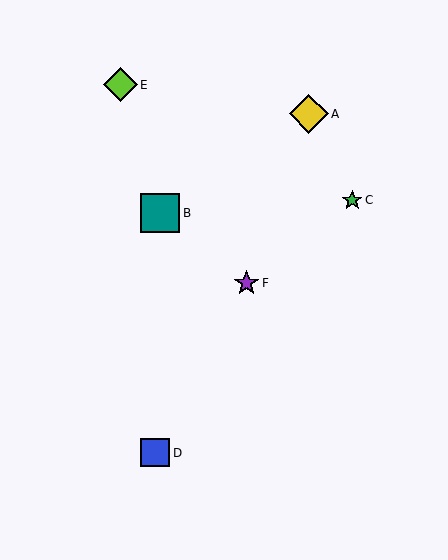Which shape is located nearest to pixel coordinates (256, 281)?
The purple star (labeled F) at (246, 283) is nearest to that location.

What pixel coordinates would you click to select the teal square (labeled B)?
Click at (160, 213) to select the teal square B.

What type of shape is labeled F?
Shape F is a purple star.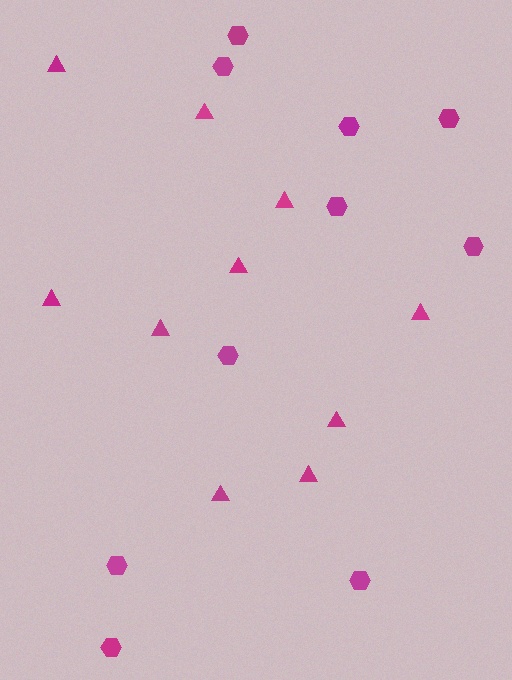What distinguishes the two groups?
There are 2 groups: one group of hexagons (10) and one group of triangles (10).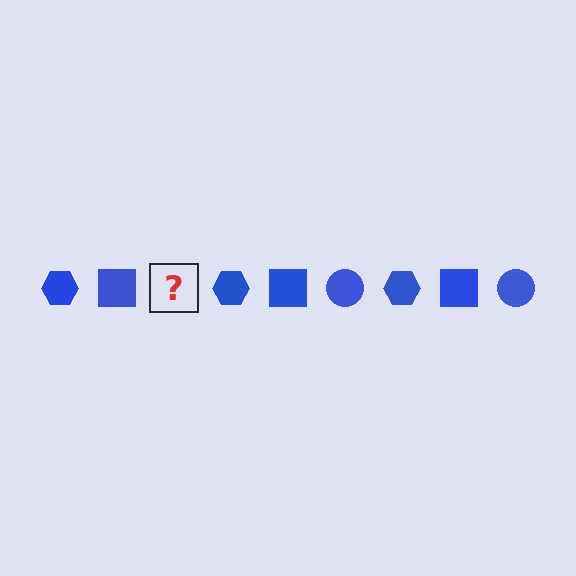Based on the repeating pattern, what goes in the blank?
The blank should be a blue circle.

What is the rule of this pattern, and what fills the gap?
The rule is that the pattern cycles through hexagon, square, circle shapes in blue. The gap should be filled with a blue circle.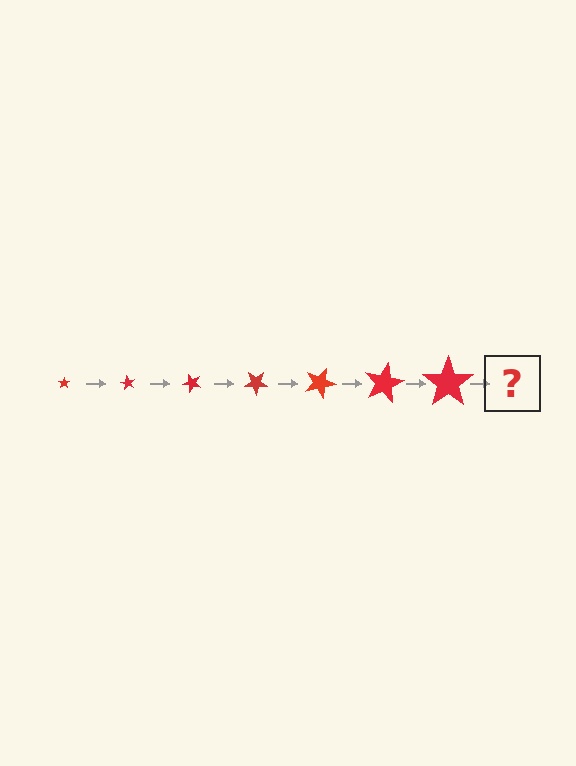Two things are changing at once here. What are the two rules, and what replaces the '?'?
The two rules are that the star grows larger each step and it rotates 60 degrees each step. The '?' should be a star, larger than the previous one and rotated 420 degrees from the start.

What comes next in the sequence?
The next element should be a star, larger than the previous one and rotated 420 degrees from the start.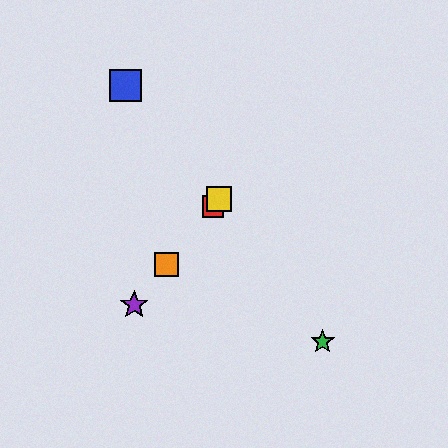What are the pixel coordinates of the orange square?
The orange square is at (167, 264).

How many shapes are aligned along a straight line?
4 shapes (the red square, the yellow square, the purple star, the orange square) are aligned along a straight line.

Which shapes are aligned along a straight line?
The red square, the yellow square, the purple star, the orange square are aligned along a straight line.